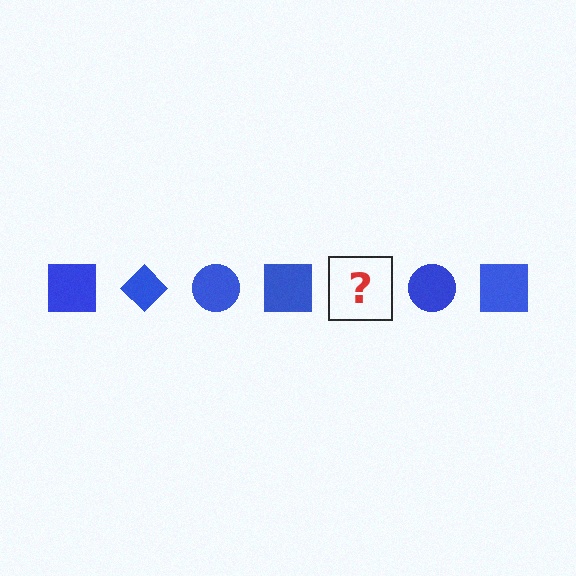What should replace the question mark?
The question mark should be replaced with a blue diamond.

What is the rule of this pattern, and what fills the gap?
The rule is that the pattern cycles through square, diamond, circle shapes in blue. The gap should be filled with a blue diamond.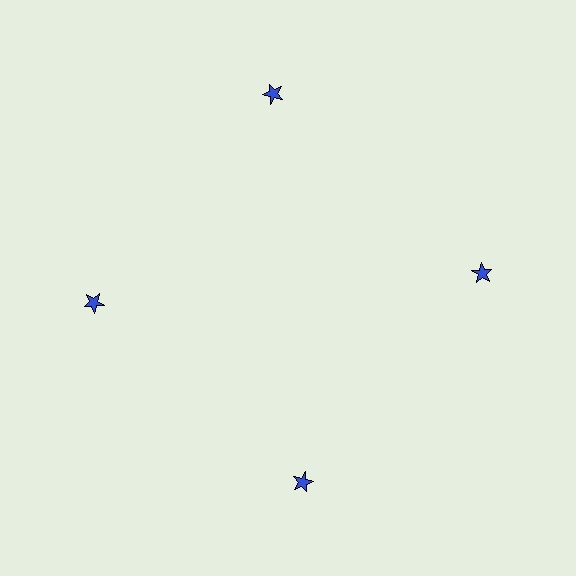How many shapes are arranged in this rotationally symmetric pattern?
There are 4 shapes, arranged in 4 groups of 1.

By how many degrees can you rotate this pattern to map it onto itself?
The pattern maps onto itself every 90 degrees of rotation.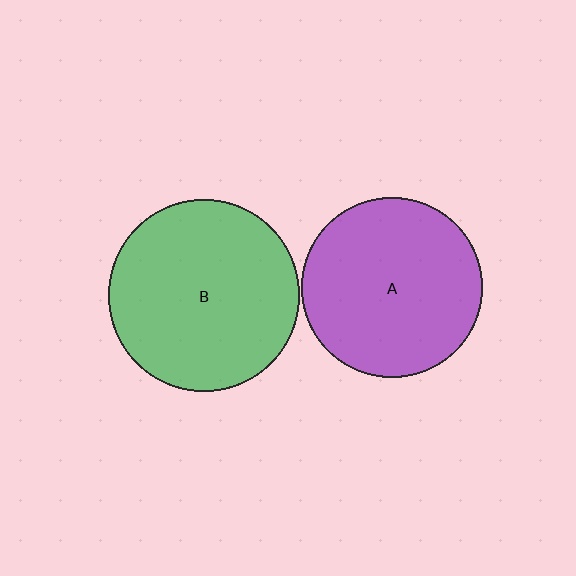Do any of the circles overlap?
No, none of the circles overlap.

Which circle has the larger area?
Circle B (green).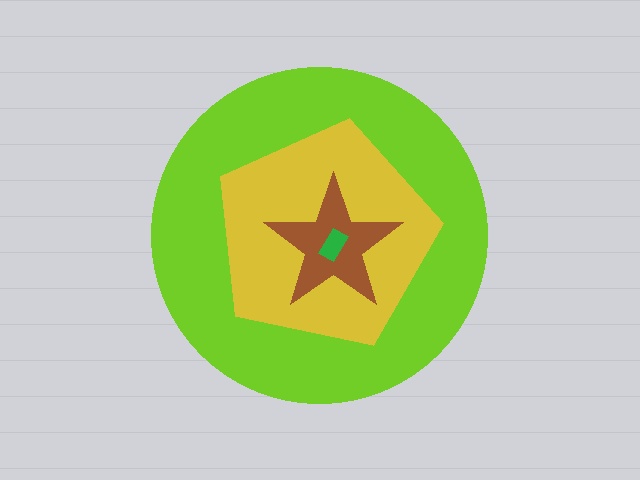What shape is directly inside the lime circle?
The yellow pentagon.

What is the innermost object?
The green rectangle.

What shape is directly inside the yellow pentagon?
The brown star.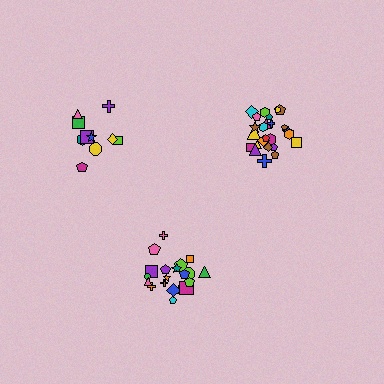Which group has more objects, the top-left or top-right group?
The top-right group.